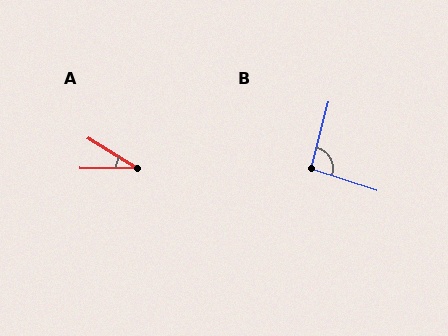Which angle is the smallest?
A, at approximately 31 degrees.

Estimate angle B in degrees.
Approximately 94 degrees.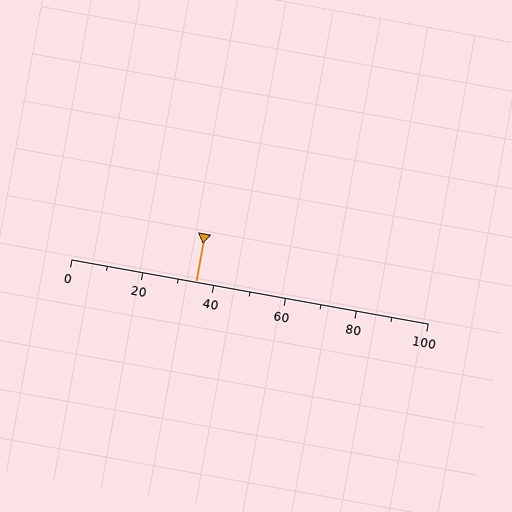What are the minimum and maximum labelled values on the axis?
The axis runs from 0 to 100.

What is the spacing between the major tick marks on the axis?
The major ticks are spaced 20 apart.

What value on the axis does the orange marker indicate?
The marker indicates approximately 35.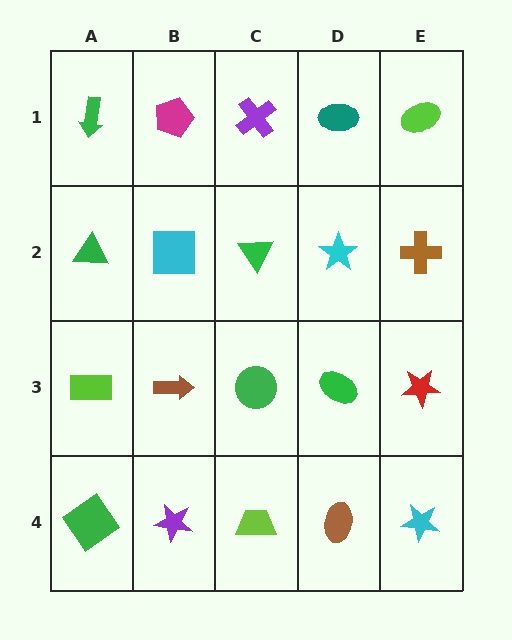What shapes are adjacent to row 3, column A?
A green triangle (row 2, column A), a green diamond (row 4, column A), a brown arrow (row 3, column B).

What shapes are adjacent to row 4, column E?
A red star (row 3, column E), a brown ellipse (row 4, column D).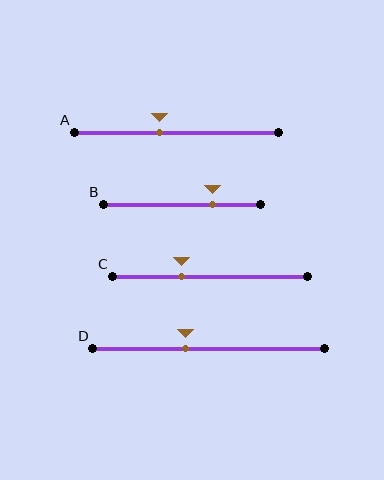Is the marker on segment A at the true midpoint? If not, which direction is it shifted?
No, the marker on segment A is shifted to the left by about 8% of the segment length.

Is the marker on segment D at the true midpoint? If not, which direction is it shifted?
No, the marker on segment D is shifted to the left by about 10% of the segment length.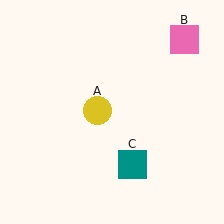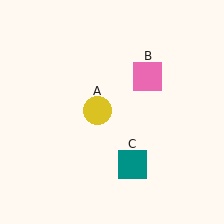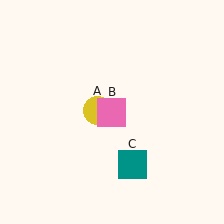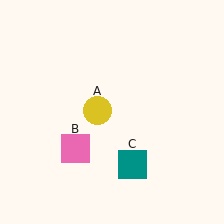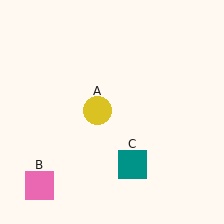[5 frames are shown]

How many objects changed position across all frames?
1 object changed position: pink square (object B).